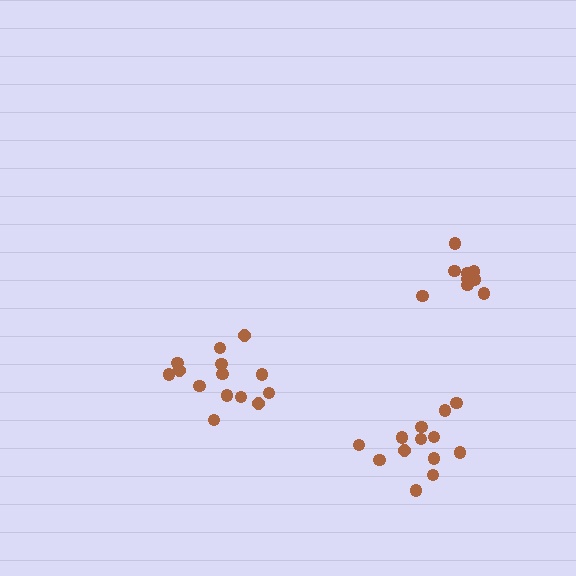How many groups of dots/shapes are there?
There are 3 groups.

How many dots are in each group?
Group 1: 14 dots, Group 2: 9 dots, Group 3: 13 dots (36 total).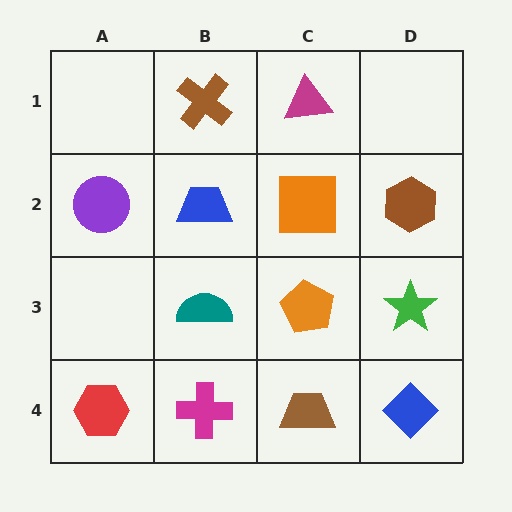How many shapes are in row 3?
3 shapes.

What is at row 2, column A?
A purple circle.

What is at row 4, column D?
A blue diamond.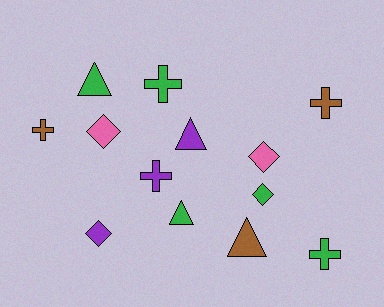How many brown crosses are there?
There are 2 brown crosses.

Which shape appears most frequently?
Cross, with 5 objects.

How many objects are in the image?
There are 13 objects.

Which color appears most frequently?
Green, with 5 objects.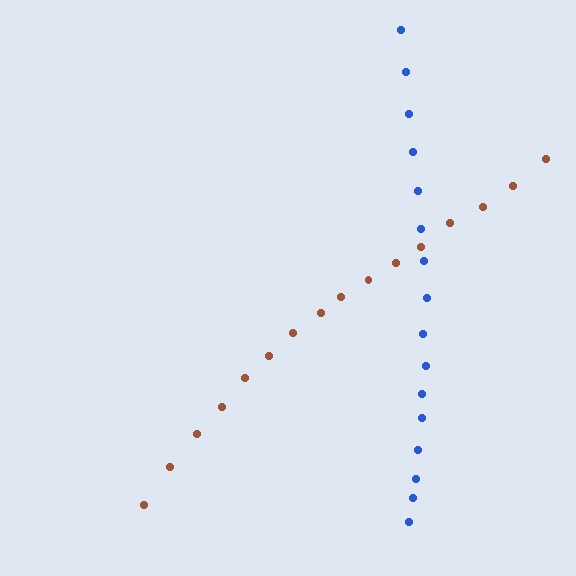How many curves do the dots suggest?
There are 2 distinct paths.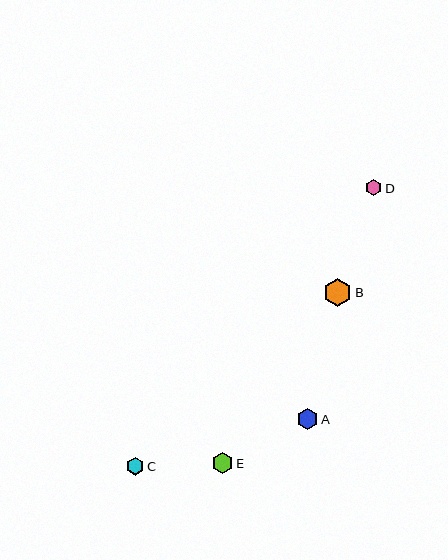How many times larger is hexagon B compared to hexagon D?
Hexagon B is approximately 1.7 times the size of hexagon D.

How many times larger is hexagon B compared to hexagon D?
Hexagon B is approximately 1.7 times the size of hexagon D.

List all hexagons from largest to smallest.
From largest to smallest: B, E, A, C, D.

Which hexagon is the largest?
Hexagon B is the largest with a size of approximately 28 pixels.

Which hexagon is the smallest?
Hexagon D is the smallest with a size of approximately 16 pixels.